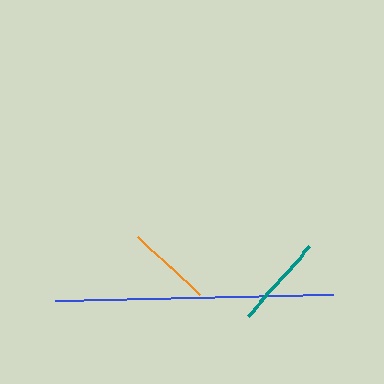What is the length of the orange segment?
The orange segment is approximately 85 pixels long.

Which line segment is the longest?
The blue line is the longest at approximately 277 pixels.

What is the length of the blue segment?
The blue segment is approximately 277 pixels long.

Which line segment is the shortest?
The orange line is the shortest at approximately 85 pixels.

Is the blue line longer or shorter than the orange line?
The blue line is longer than the orange line.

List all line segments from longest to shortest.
From longest to shortest: blue, teal, orange.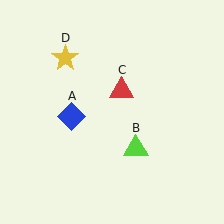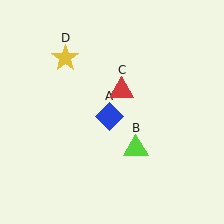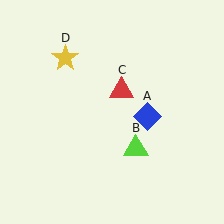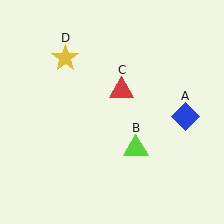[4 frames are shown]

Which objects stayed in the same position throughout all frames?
Lime triangle (object B) and red triangle (object C) and yellow star (object D) remained stationary.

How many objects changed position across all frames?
1 object changed position: blue diamond (object A).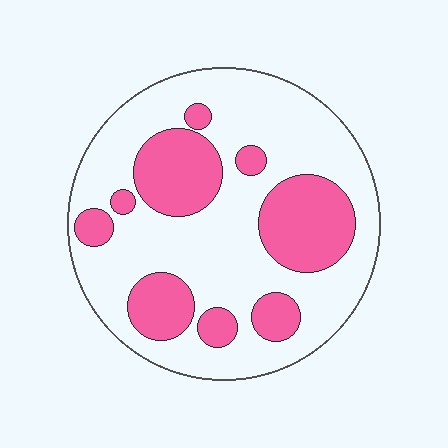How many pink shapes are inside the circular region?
9.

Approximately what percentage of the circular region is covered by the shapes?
Approximately 30%.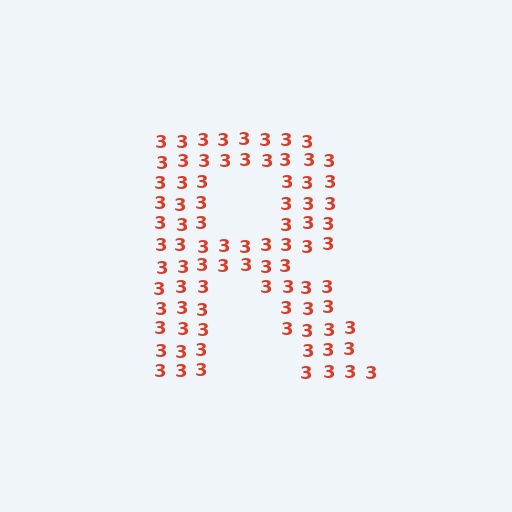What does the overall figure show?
The overall figure shows the letter R.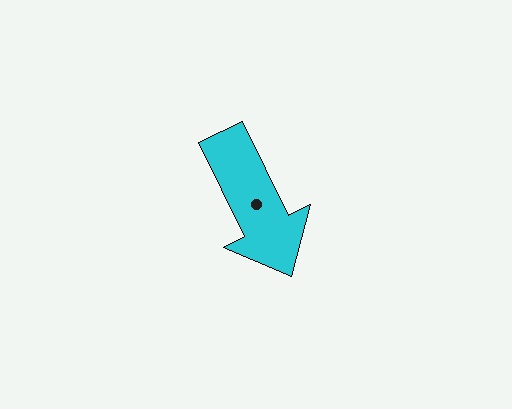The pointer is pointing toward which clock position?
Roughly 5 o'clock.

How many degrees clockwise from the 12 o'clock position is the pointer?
Approximately 154 degrees.